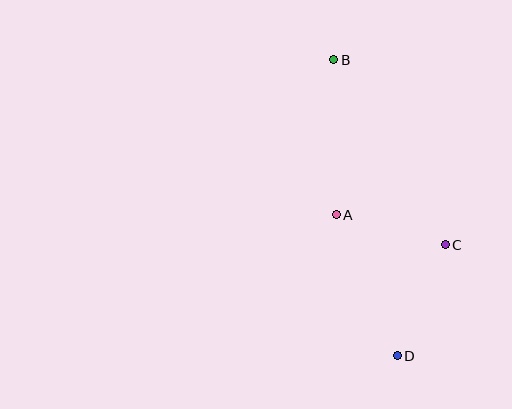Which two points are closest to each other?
Points A and C are closest to each other.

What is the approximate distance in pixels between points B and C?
The distance between B and C is approximately 216 pixels.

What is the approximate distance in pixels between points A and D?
The distance between A and D is approximately 154 pixels.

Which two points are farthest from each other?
Points B and D are farthest from each other.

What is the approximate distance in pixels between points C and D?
The distance between C and D is approximately 121 pixels.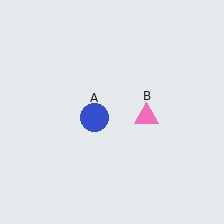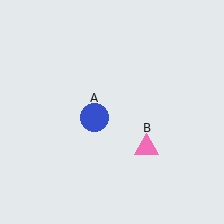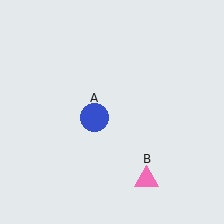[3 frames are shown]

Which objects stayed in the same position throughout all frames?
Blue circle (object A) remained stationary.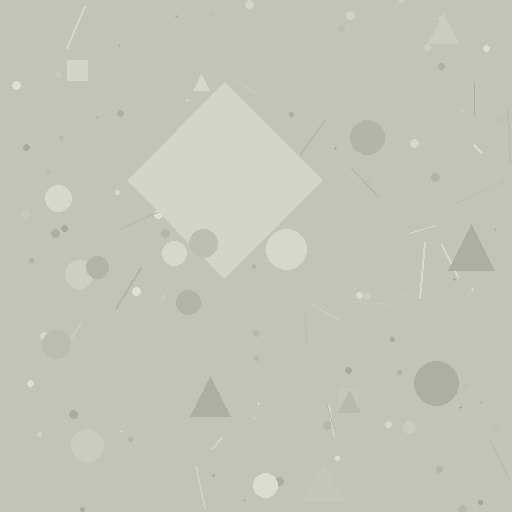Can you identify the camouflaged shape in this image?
The camouflaged shape is a diamond.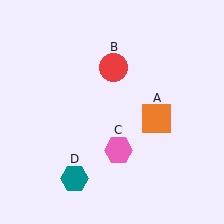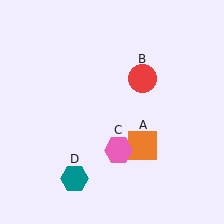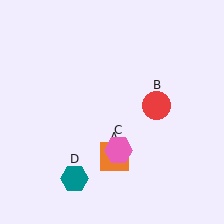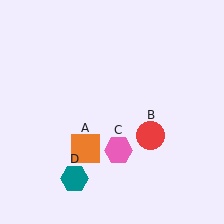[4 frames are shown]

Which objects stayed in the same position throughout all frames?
Pink hexagon (object C) and teal hexagon (object D) remained stationary.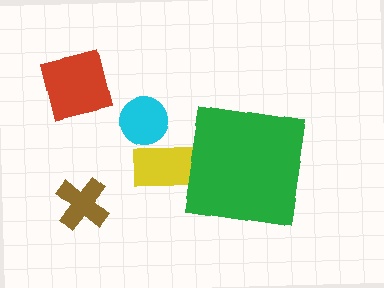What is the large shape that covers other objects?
A green square.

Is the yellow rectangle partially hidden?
Yes, the yellow rectangle is partially hidden behind the green square.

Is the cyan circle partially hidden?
No, the cyan circle is fully visible.